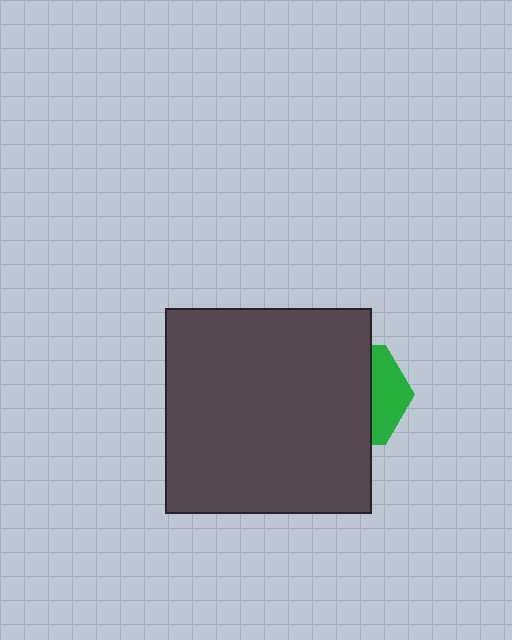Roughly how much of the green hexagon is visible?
A small part of it is visible (roughly 33%).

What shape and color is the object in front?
The object in front is a dark gray square.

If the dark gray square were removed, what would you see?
You would see the complete green hexagon.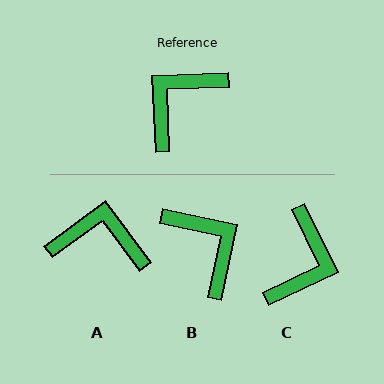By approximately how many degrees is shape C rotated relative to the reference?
Approximately 157 degrees clockwise.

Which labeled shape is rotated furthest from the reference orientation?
C, about 157 degrees away.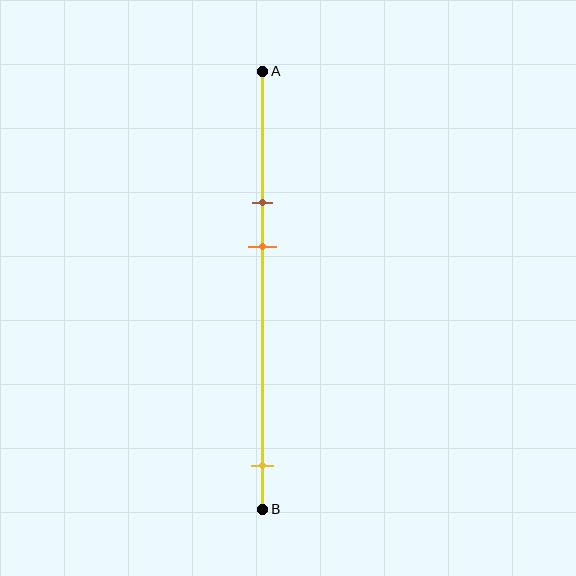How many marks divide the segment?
There are 3 marks dividing the segment.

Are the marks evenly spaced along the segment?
No, the marks are not evenly spaced.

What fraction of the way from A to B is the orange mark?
The orange mark is approximately 40% (0.4) of the way from A to B.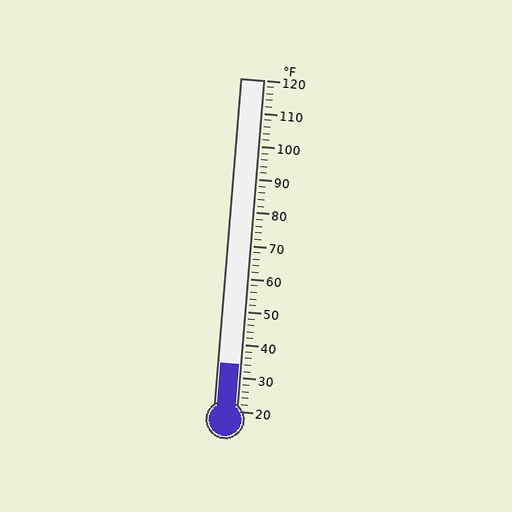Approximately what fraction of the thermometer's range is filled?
The thermometer is filled to approximately 15% of its range.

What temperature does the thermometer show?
The thermometer shows approximately 34°F.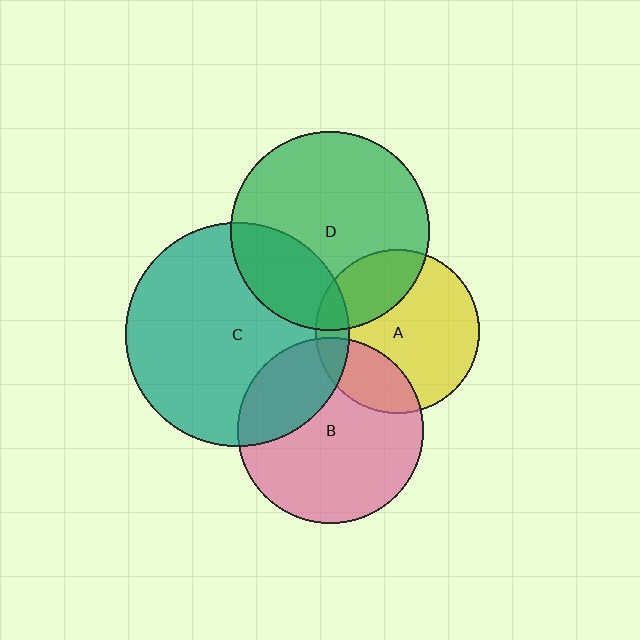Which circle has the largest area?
Circle C (teal).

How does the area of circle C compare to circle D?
Approximately 1.3 times.